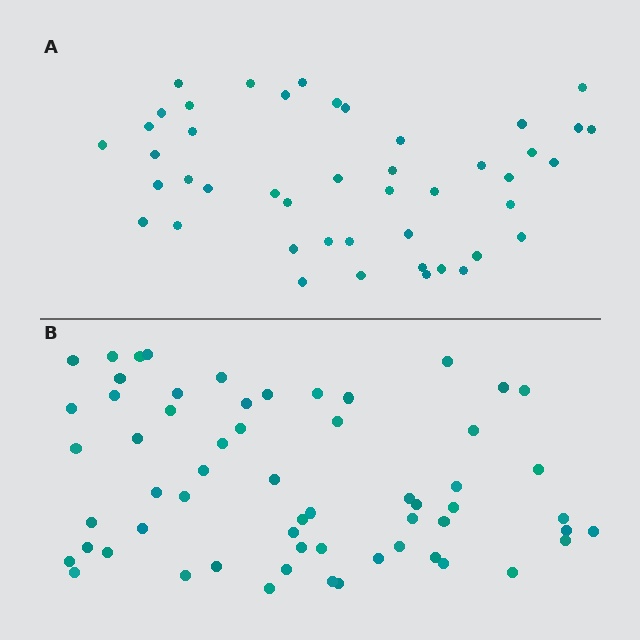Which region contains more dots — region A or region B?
Region B (the bottom region) has more dots.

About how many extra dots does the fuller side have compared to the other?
Region B has approximately 15 more dots than region A.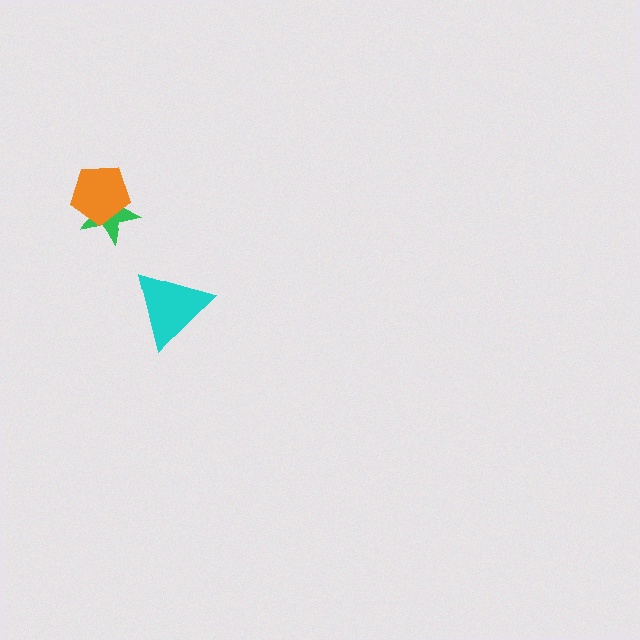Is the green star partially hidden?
Yes, it is partially covered by another shape.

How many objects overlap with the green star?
1 object overlaps with the green star.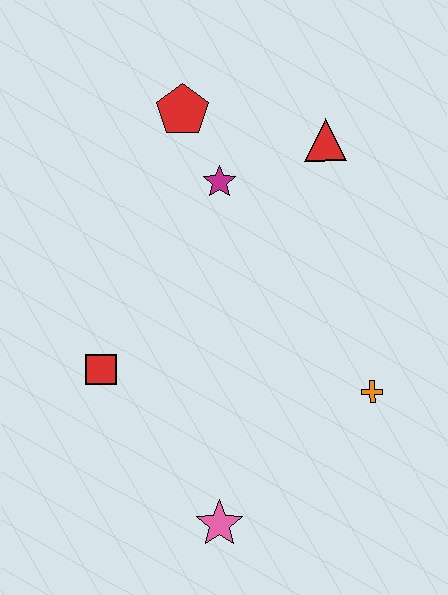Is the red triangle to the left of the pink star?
No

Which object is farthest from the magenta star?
The pink star is farthest from the magenta star.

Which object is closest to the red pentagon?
The magenta star is closest to the red pentagon.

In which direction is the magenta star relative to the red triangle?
The magenta star is to the left of the red triangle.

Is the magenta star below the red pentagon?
Yes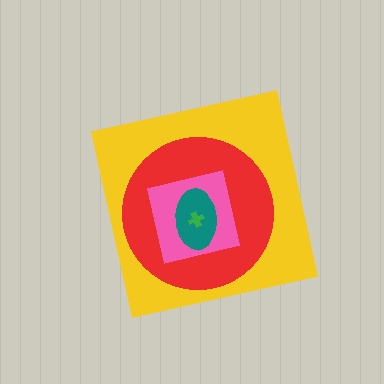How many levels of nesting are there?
5.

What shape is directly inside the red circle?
The pink square.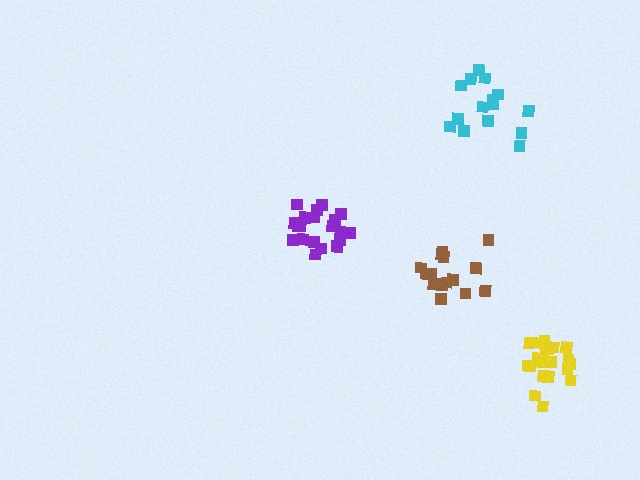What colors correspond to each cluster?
The clusters are colored: cyan, brown, yellow, purple.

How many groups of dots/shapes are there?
There are 4 groups.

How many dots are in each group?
Group 1: 15 dots, Group 2: 16 dots, Group 3: 21 dots, Group 4: 21 dots (73 total).